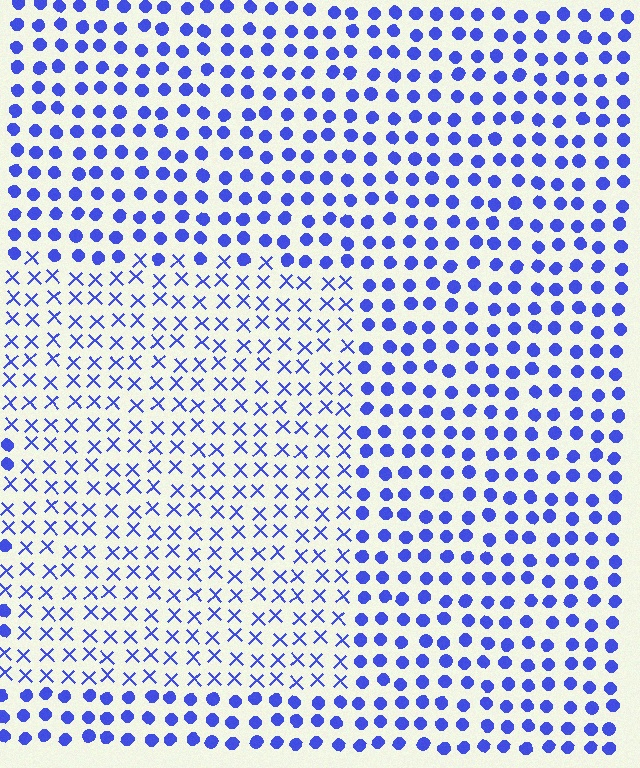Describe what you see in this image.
The image is filled with small blue elements arranged in a uniform grid. A rectangle-shaped region contains X marks, while the surrounding area contains circles. The boundary is defined purely by the change in element shape.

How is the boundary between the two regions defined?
The boundary is defined by a change in element shape: X marks inside vs. circles outside. All elements share the same color and spacing.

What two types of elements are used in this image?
The image uses X marks inside the rectangle region and circles outside it.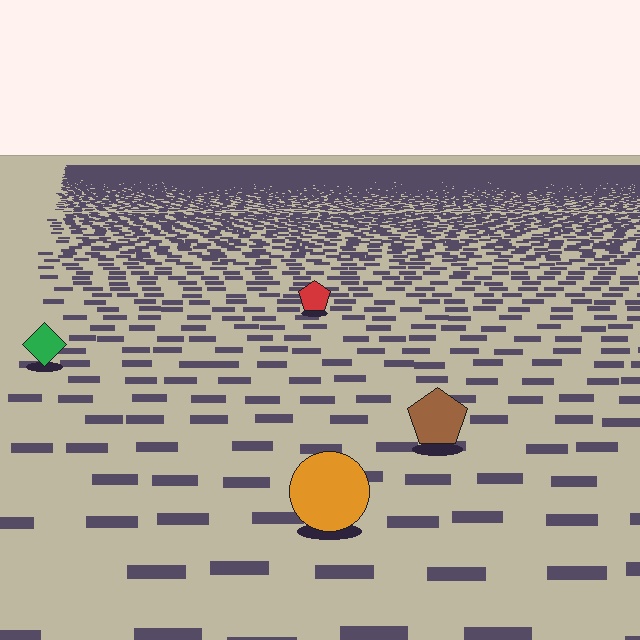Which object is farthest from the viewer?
The red pentagon is farthest from the viewer. It appears smaller and the ground texture around it is denser.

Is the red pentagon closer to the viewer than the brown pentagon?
No. The brown pentagon is closer — you can tell from the texture gradient: the ground texture is coarser near it.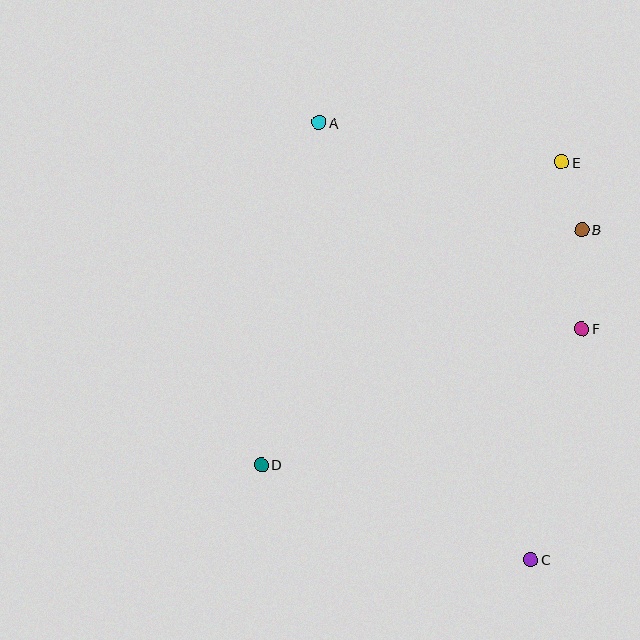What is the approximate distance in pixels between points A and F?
The distance between A and F is approximately 334 pixels.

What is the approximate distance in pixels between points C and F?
The distance between C and F is approximately 237 pixels.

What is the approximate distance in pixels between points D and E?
The distance between D and E is approximately 426 pixels.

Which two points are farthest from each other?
Points A and C are farthest from each other.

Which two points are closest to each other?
Points B and E are closest to each other.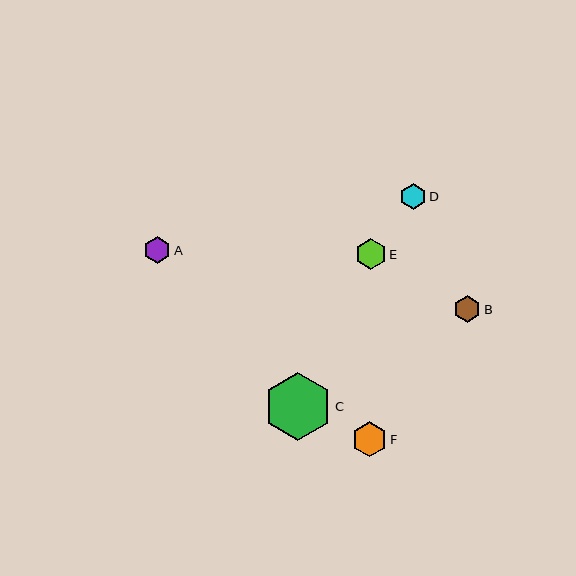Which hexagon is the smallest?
Hexagon D is the smallest with a size of approximately 26 pixels.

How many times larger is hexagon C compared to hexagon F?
Hexagon C is approximately 1.9 times the size of hexagon F.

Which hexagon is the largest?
Hexagon C is the largest with a size of approximately 68 pixels.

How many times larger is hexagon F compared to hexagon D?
Hexagon F is approximately 1.4 times the size of hexagon D.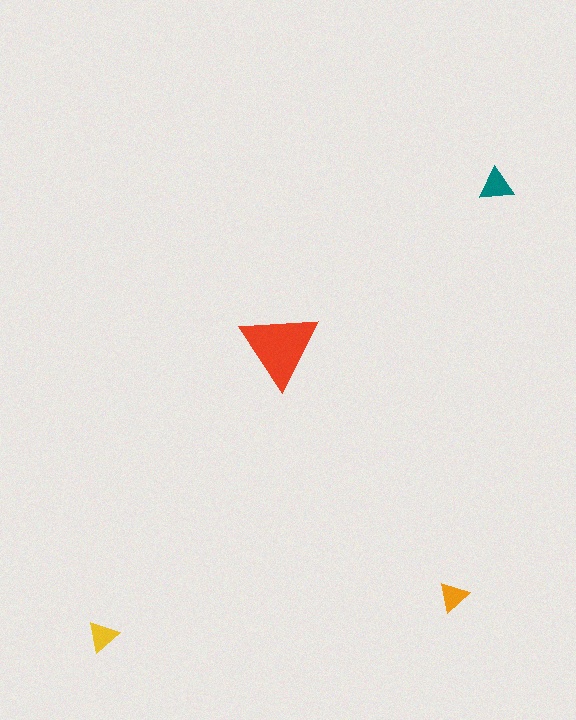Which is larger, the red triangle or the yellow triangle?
The red one.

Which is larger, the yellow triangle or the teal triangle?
The teal one.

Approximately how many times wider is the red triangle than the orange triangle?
About 2.5 times wider.